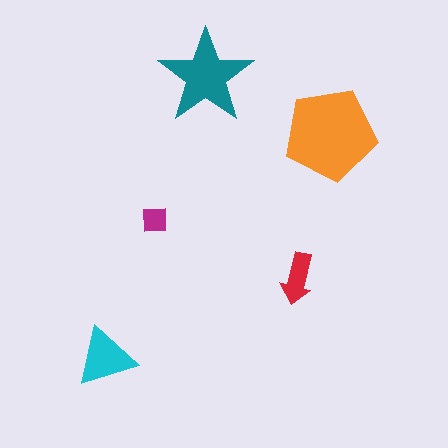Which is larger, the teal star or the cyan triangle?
The teal star.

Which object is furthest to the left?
The cyan triangle is leftmost.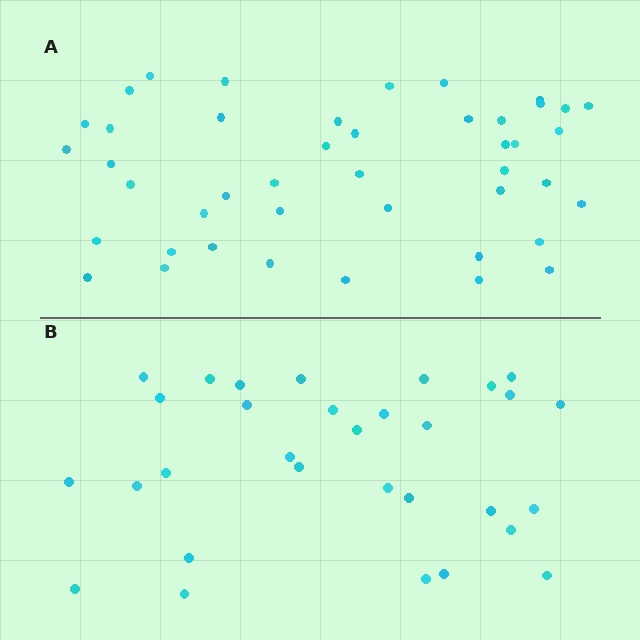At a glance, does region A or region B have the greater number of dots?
Region A (the top region) has more dots.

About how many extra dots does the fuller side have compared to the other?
Region A has approximately 15 more dots than region B.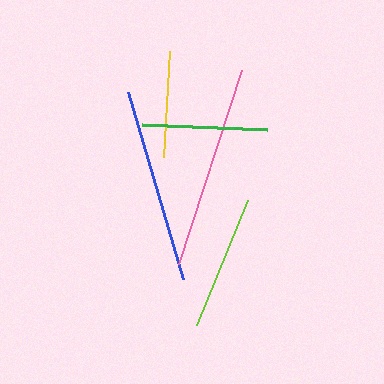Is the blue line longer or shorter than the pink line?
The pink line is longer than the blue line.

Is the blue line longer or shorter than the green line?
The blue line is longer than the green line.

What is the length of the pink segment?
The pink segment is approximately 204 pixels long.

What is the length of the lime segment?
The lime segment is approximately 135 pixels long.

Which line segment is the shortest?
The yellow line is the shortest at approximately 107 pixels.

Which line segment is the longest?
The pink line is the longest at approximately 204 pixels.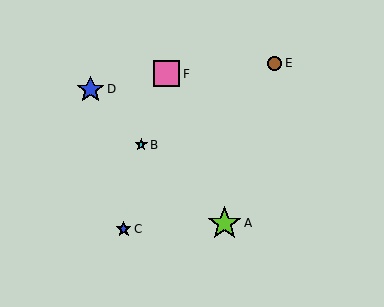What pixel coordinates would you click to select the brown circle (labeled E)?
Click at (275, 63) to select the brown circle E.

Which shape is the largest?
The lime star (labeled A) is the largest.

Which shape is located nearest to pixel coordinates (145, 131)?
The cyan star (labeled B) at (141, 145) is nearest to that location.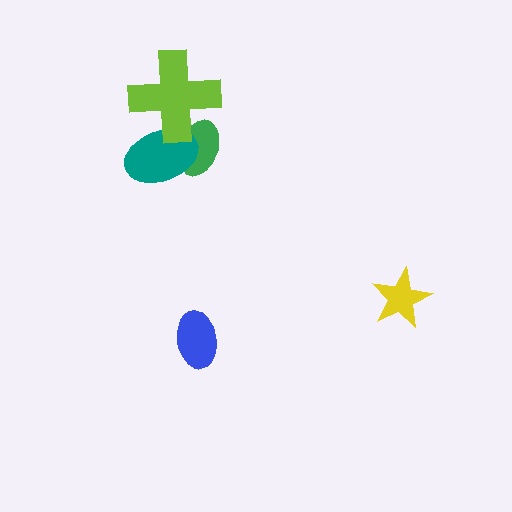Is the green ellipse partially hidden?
Yes, it is partially covered by another shape.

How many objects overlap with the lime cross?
2 objects overlap with the lime cross.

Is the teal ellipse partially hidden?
Yes, it is partially covered by another shape.